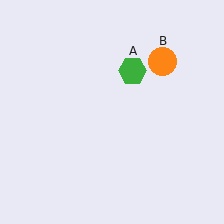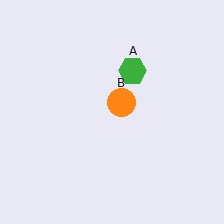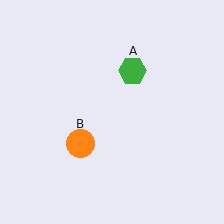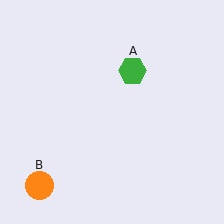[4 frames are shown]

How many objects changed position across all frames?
1 object changed position: orange circle (object B).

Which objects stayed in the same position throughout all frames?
Green hexagon (object A) remained stationary.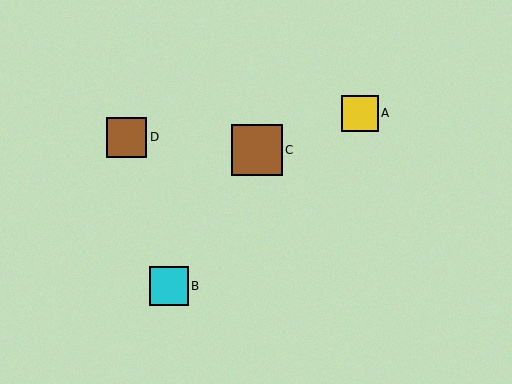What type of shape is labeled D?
Shape D is a brown square.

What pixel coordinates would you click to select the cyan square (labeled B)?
Click at (169, 286) to select the cyan square B.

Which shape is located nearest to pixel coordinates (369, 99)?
The yellow square (labeled A) at (360, 113) is nearest to that location.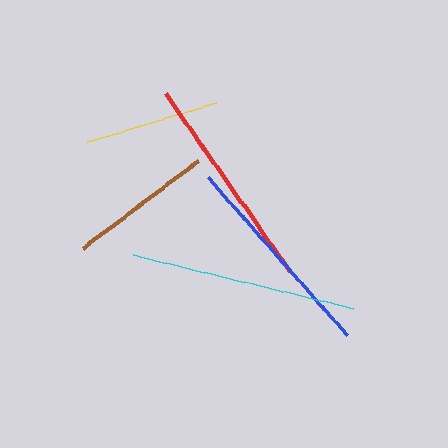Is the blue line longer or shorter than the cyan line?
The cyan line is longer than the blue line.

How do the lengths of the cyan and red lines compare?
The cyan and red lines are approximately the same length.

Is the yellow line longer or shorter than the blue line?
The blue line is longer than the yellow line.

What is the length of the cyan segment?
The cyan segment is approximately 226 pixels long.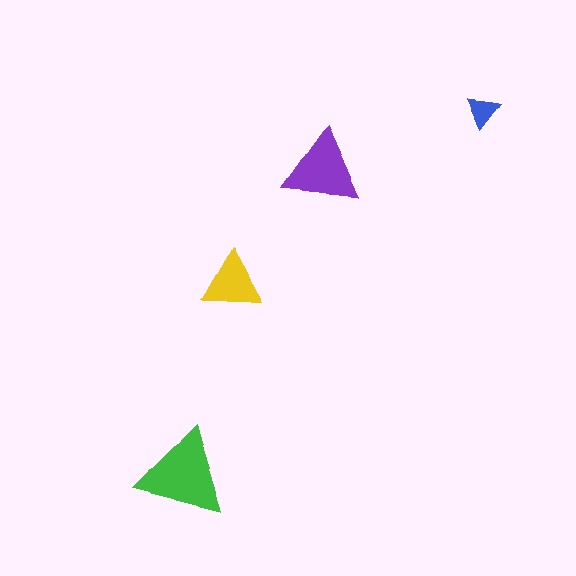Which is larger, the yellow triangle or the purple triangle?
The purple one.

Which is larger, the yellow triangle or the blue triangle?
The yellow one.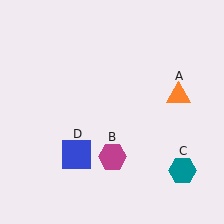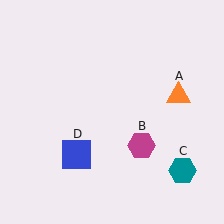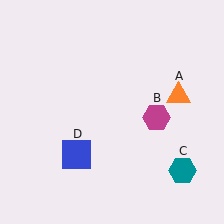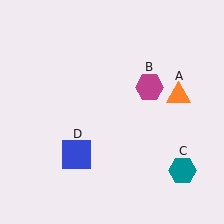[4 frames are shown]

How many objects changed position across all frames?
1 object changed position: magenta hexagon (object B).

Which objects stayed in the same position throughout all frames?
Orange triangle (object A) and teal hexagon (object C) and blue square (object D) remained stationary.